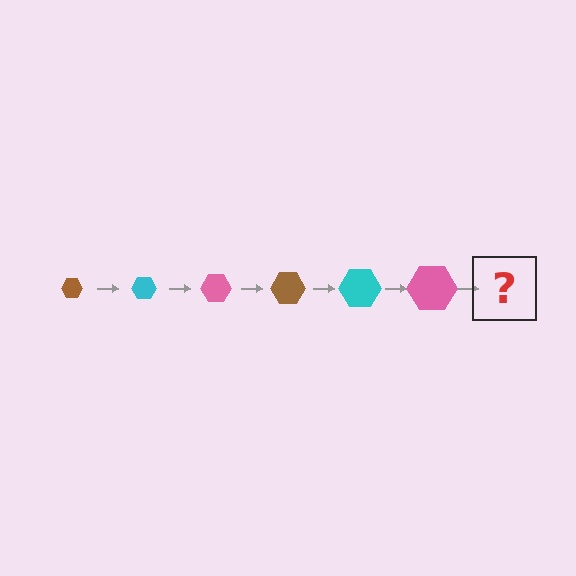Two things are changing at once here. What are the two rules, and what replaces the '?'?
The two rules are that the hexagon grows larger each step and the color cycles through brown, cyan, and pink. The '?' should be a brown hexagon, larger than the previous one.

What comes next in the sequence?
The next element should be a brown hexagon, larger than the previous one.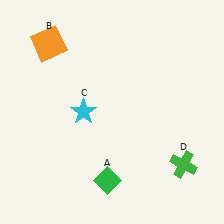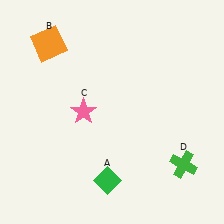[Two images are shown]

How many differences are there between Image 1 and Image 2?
There is 1 difference between the two images.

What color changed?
The star (C) changed from cyan in Image 1 to pink in Image 2.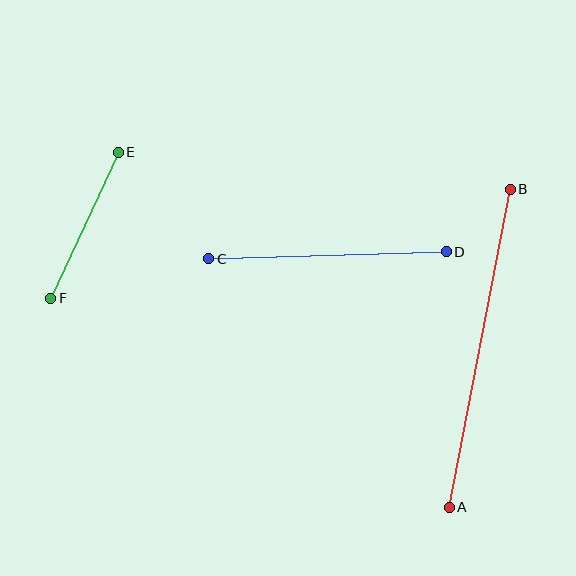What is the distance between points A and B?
The distance is approximately 324 pixels.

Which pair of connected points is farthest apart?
Points A and B are farthest apart.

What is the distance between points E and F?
The distance is approximately 161 pixels.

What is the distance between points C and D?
The distance is approximately 237 pixels.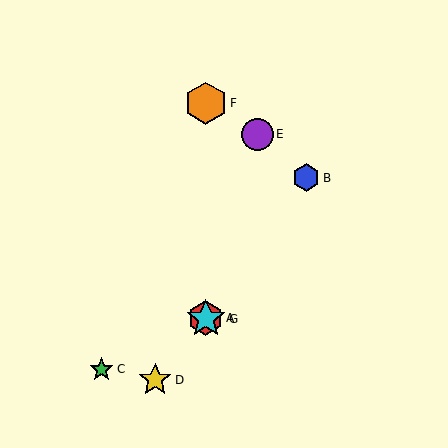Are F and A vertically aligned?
Yes, both are at x≈206.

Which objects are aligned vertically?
Objects A, F, G are aligned vertically.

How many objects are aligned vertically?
3 objects (A, F, G) are aligned vertically.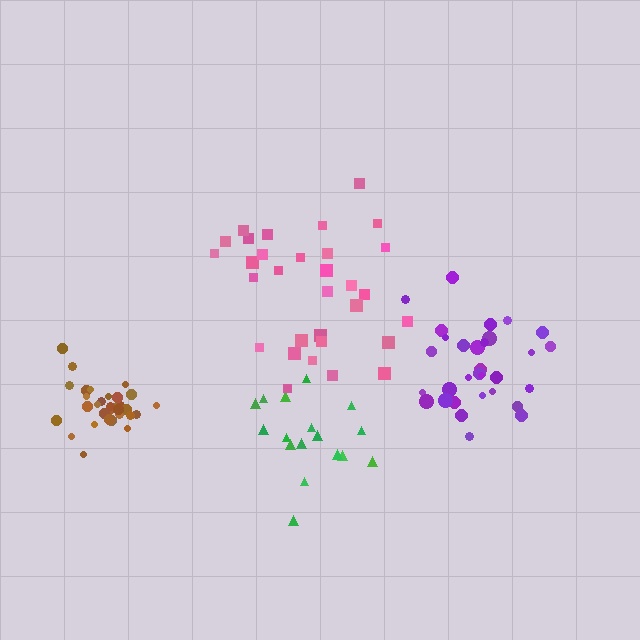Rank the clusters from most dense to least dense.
brown, purple, green, pink.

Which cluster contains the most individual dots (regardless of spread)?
Purple (32).